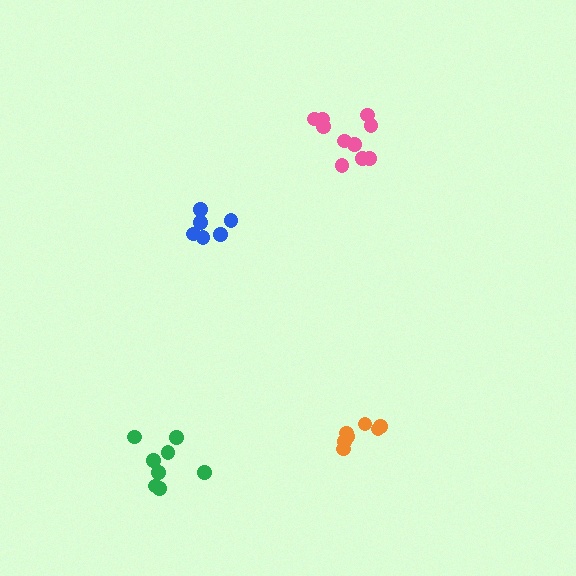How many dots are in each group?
Group 1: 8 dots, Group 2: 7 dots, Group 3: 10 dots, Group 4: 6 dots (31 total).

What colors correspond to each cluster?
The clusters are colored: green, orange, pink, blue.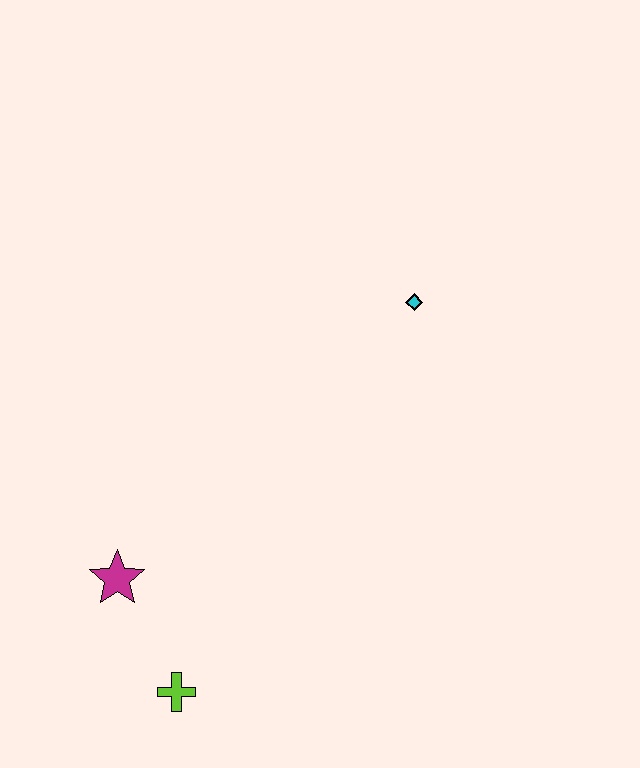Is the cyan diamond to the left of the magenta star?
No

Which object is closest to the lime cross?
The magenta star is closest to the lime cross.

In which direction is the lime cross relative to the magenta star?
The lime cross is below the magenta star.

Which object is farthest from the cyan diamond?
The lime cross is farthest from the cyan diamond.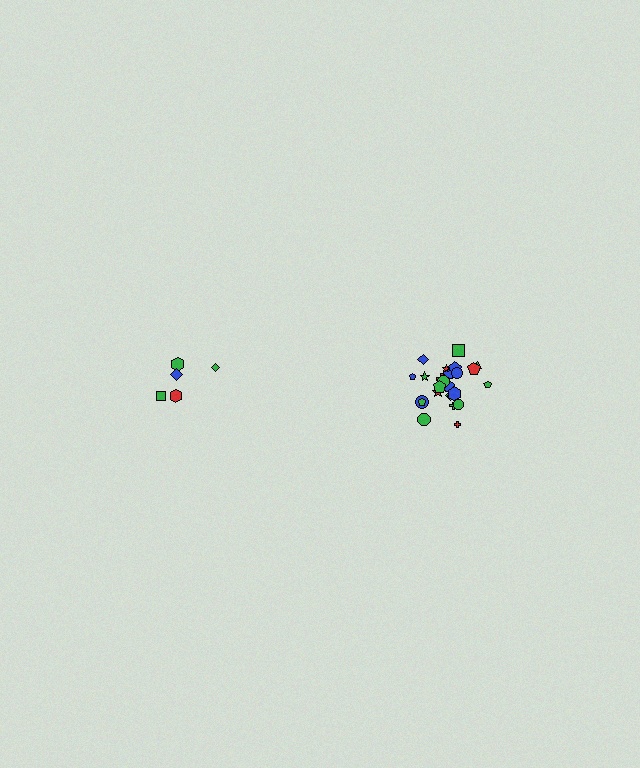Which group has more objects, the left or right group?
The right group.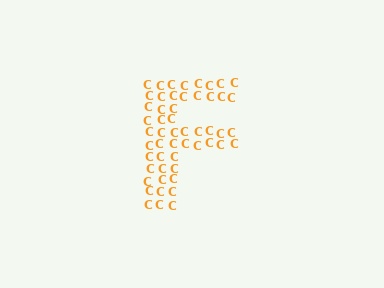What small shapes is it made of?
It is made of small letter C's.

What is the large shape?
The large shape is the letter F.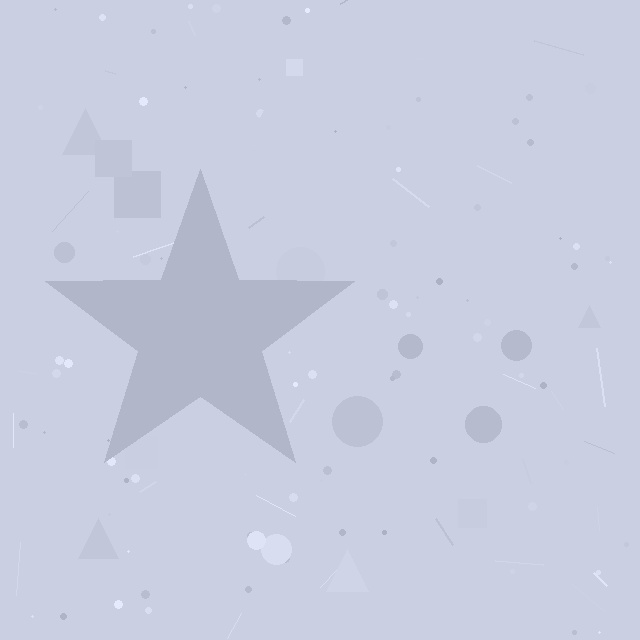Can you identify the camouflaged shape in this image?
The camouflaged shape is a star.